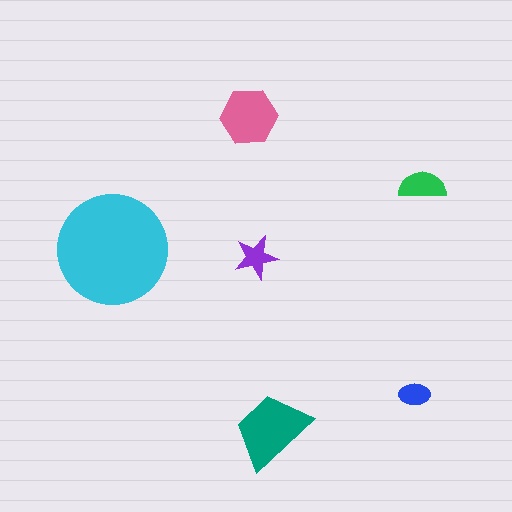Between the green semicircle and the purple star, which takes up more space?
The green semicircle.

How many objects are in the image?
There are 6 objects in the image.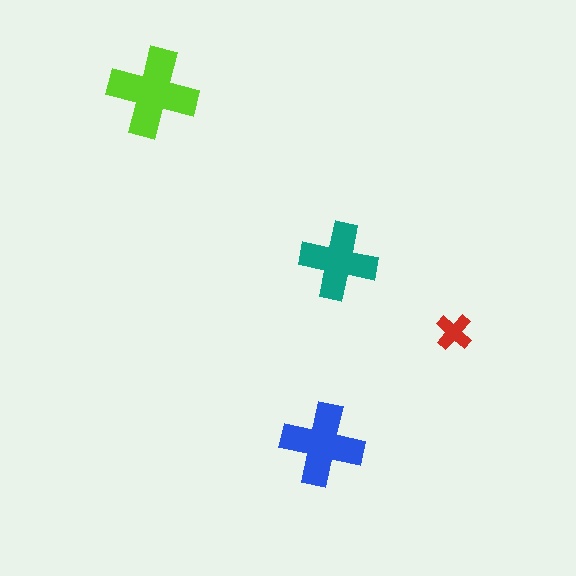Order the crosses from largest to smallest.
the lime one, the blue one, the teal one, the red one.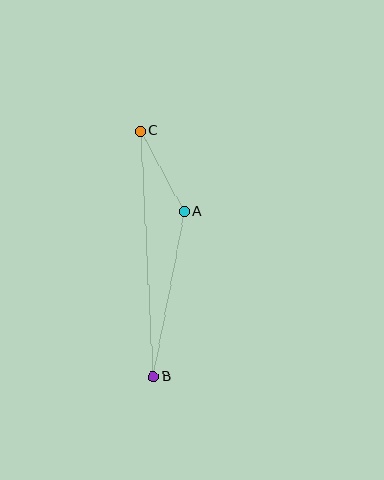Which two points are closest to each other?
Points A and C are closest to each other.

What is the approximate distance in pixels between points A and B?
The distance between A and B is approximately 168 pixels.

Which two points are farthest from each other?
Points B and C are farthest from each other.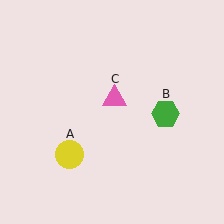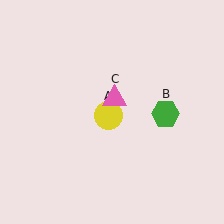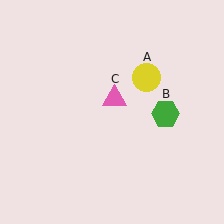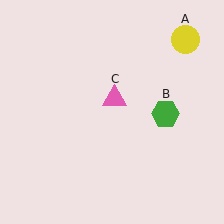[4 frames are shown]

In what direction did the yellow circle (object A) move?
The yellow circle (object A) moved up and to the right.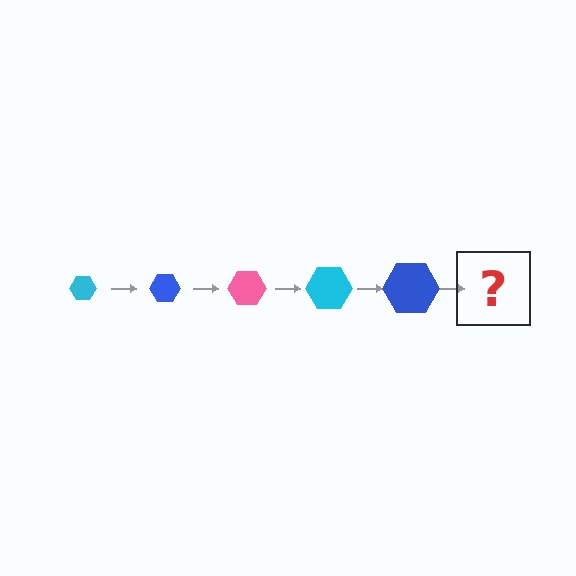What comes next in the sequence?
The next element should be a pink hexagon, larger than the previous one.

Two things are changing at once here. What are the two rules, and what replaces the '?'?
The two rules are that the hexagon grows larger each step and the color cycles through cyan, blue, and pink. The '?' should be a pink hexagon, larger than the previous one.